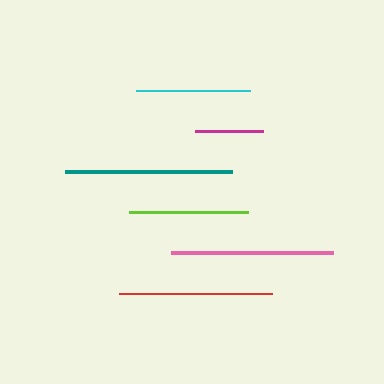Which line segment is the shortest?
The magenta line is the shortest at approximately 68 pixels.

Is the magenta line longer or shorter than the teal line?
The teal line is longer than the magenta line.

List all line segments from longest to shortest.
From longest to shortest: teal, pink, red, lime, cyan, magenta.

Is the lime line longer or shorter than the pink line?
The pink line is longer than the lime line.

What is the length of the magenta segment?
The magenta segment is approximately 68 pixels long.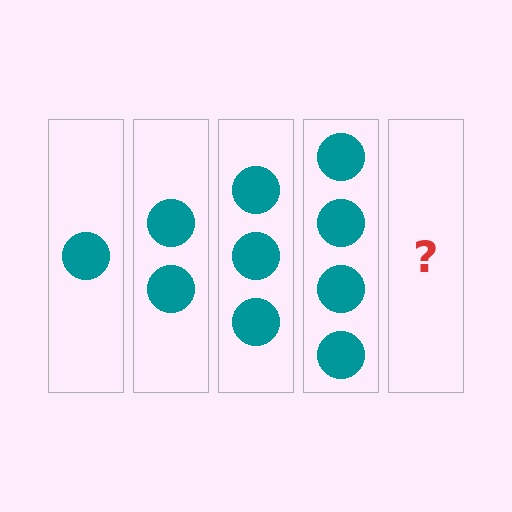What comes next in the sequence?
The next element should be 5 circles.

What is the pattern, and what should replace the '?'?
The pattern is that each step adds one more circle. The '?' should be 5 circles.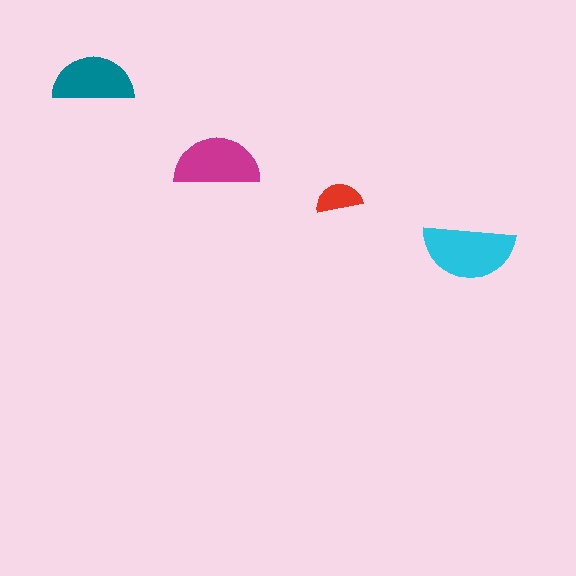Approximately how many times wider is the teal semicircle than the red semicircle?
About 2 times wider.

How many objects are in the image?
There are 4 objects in the image.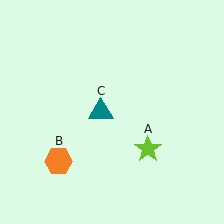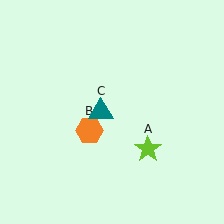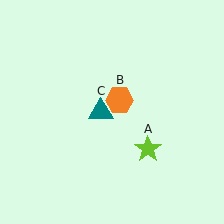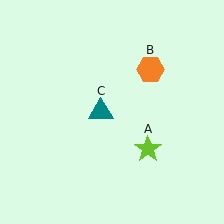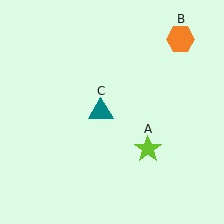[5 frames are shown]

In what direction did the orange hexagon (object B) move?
The orange hexagon (object B) moved up and to the right.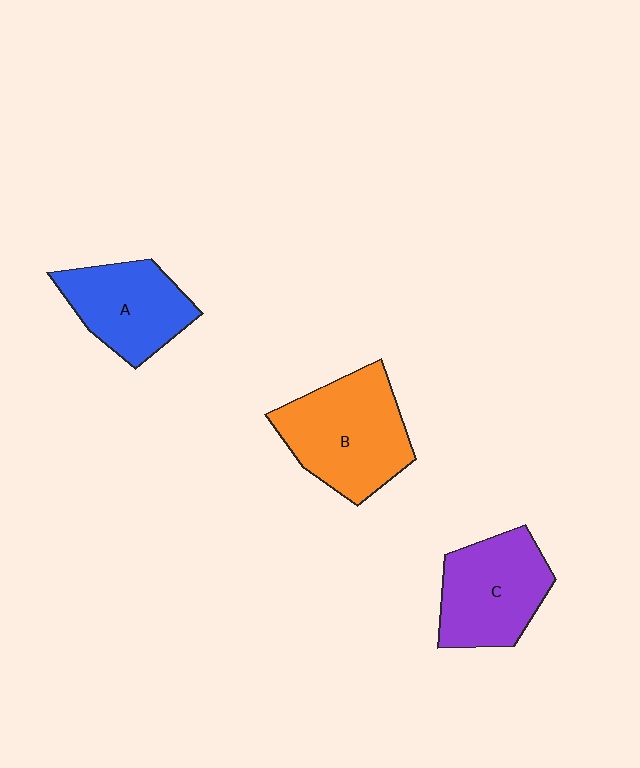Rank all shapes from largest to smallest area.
From largest to smallest: B (orange), C (purple), A (blue).